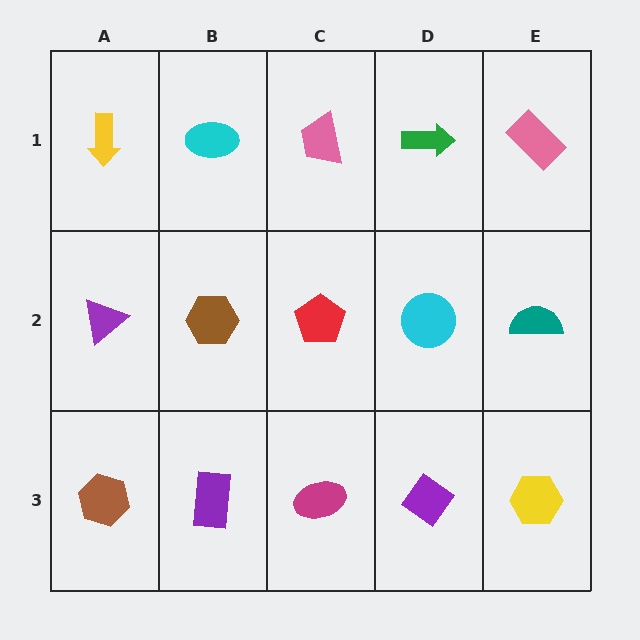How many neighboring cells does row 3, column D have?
3.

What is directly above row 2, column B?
A cyan ellipse.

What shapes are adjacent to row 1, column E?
A teal semicircle (row 2, column E), a green arrow (row 1, column D).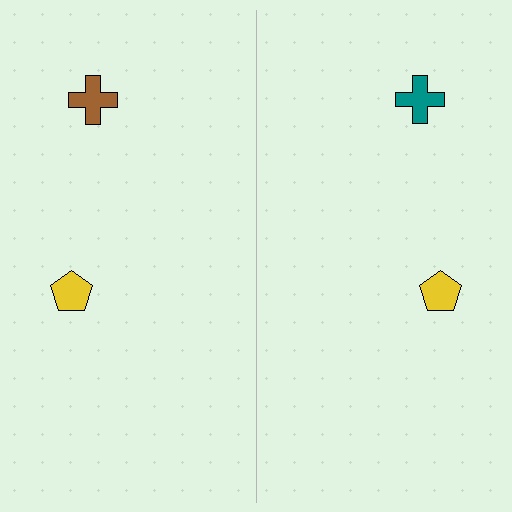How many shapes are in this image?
There are 4 shapes in this image.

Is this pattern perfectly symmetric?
No, the pattern is not perfectly symmetric. The teal cross on the right side breaks the symmetry — its mirror counterpart is brown.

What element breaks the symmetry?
The teal cross on the right side breaks the symmetry — its mirror counterpart is brown.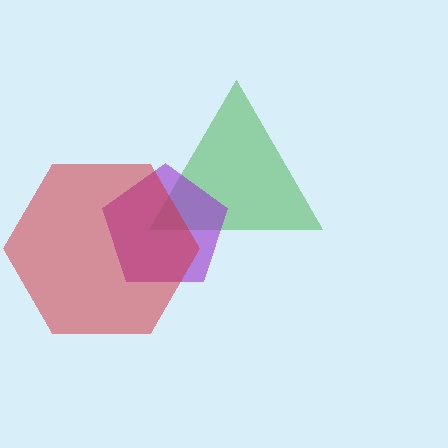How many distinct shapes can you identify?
There are 3 distinct shapes: a green triangle, a purple pentagon, a red hexagon.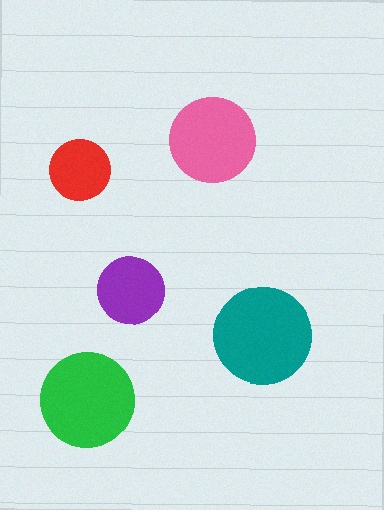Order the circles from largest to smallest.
the teal one, the green one, the pink one, the purple one, the red one.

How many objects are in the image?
There are 5 objects in the image.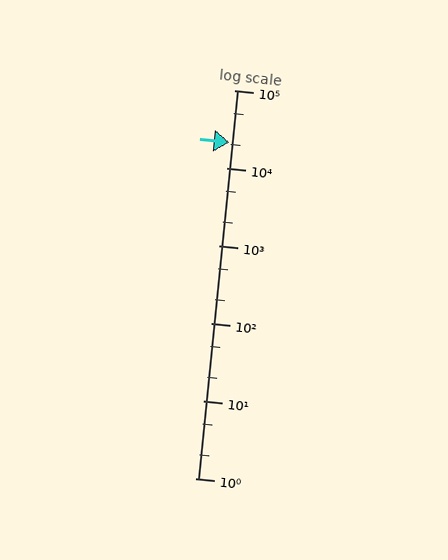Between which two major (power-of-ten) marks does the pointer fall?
The pointer is between 10000 and 100000.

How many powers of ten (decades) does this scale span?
The scale spans 5 decades, from 1 to 100000.